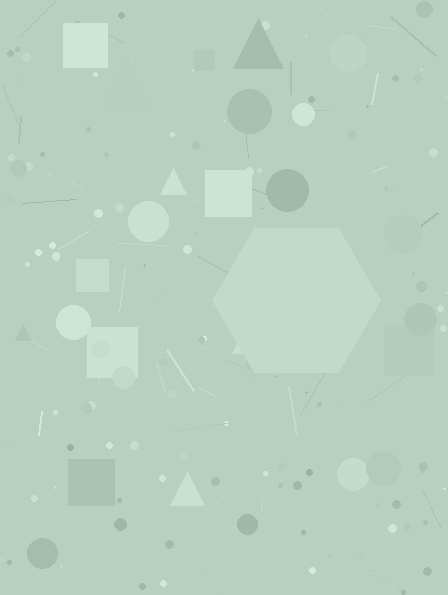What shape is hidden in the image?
A hexagon is hidden in the image.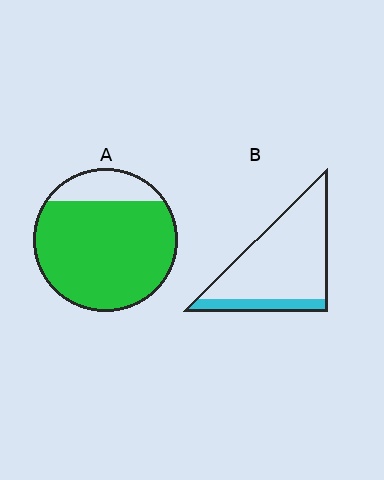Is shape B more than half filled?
No.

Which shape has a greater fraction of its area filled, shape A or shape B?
Shape A.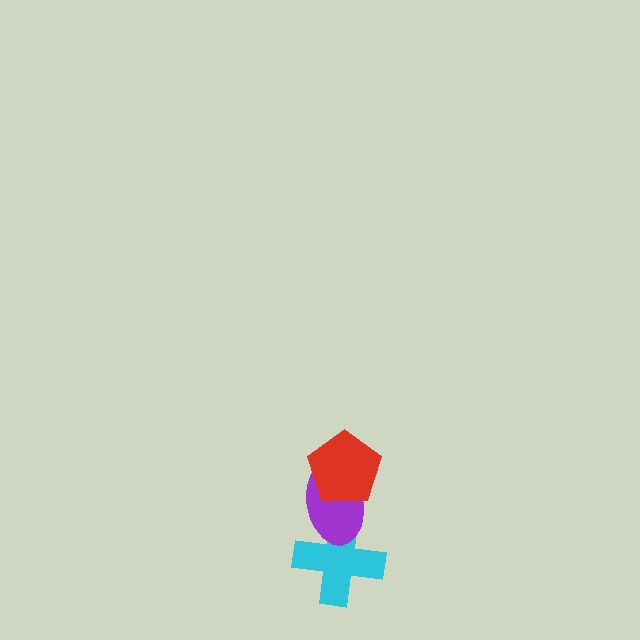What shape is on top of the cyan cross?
The purple ellipse is on top of the cyan cross.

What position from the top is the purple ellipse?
The purple ellipse is 2nd from the top.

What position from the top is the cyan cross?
The cyan cross is 3rd from the top.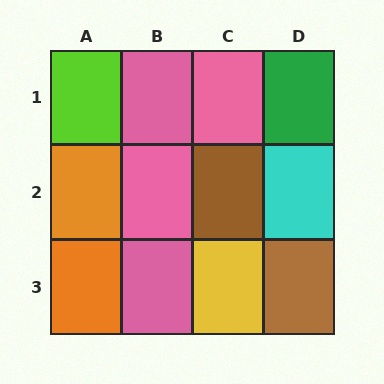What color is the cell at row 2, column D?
Cyan.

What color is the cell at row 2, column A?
Orange.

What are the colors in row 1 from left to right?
Lime, pink, pink, green.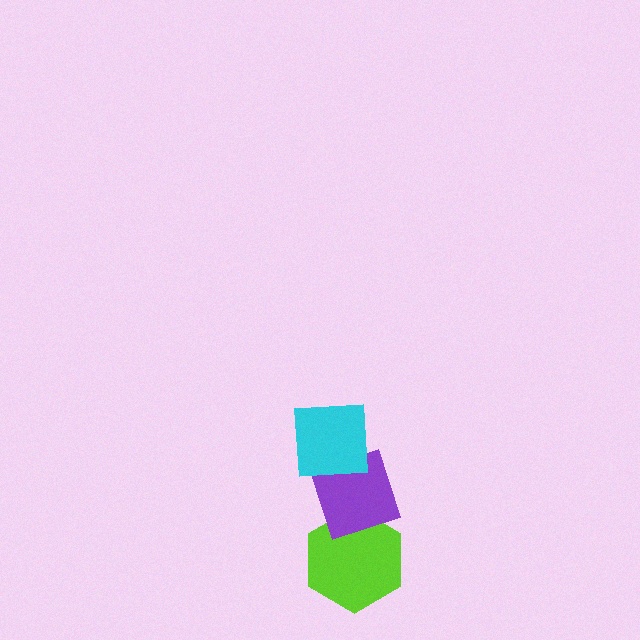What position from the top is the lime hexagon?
The lime hexagon is 3rd from the top.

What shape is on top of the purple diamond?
The cyan square is on top of the purple diamond.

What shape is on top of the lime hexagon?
The purple diamond is on top of the lime hexagon.